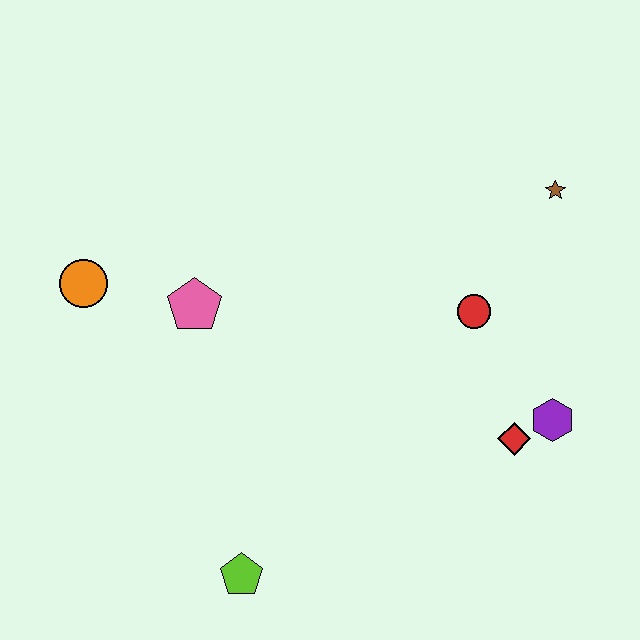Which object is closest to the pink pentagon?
The orange circle is closest to the pink pentagon.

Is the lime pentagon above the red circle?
No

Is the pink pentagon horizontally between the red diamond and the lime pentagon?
No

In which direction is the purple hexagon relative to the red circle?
The purple hexagon is below the red circle.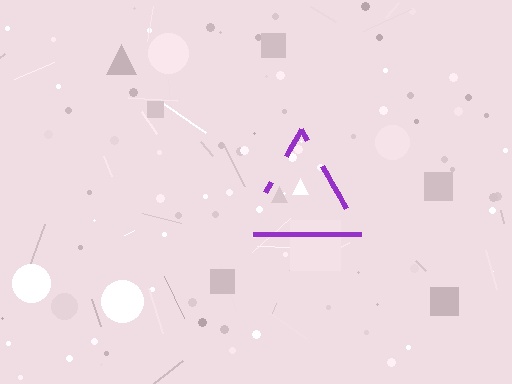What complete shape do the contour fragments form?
The contour fragments form a triangle.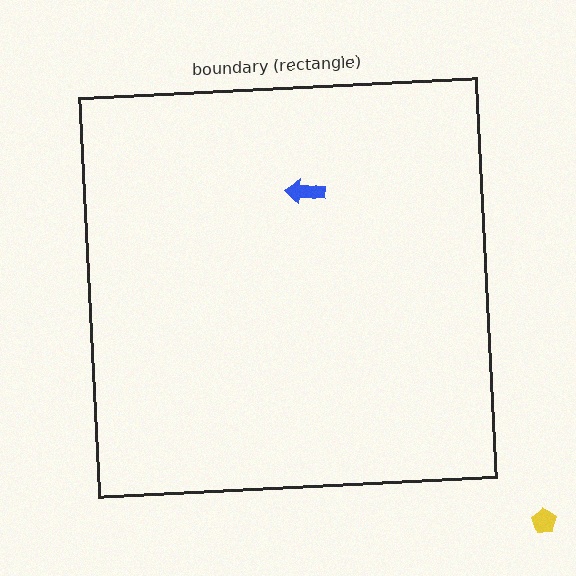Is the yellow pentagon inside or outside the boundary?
Outside.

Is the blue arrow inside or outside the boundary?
Inside.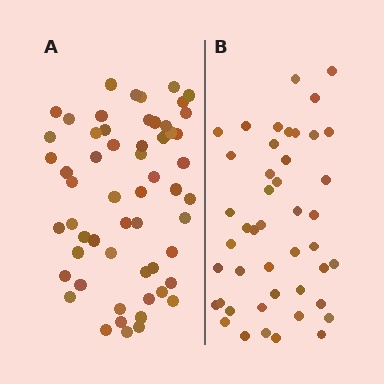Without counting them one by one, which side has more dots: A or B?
Region A (the left region) has more dots.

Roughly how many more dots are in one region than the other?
Region A has roughly 12 or so more dots than region B.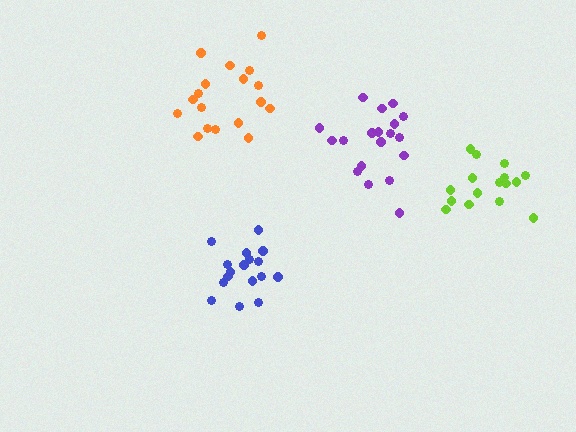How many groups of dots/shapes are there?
There are 4 groups.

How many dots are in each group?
Group 1: 17 dots, Group 2: 19 dots, Group 3: 18 dots, Group 4: 16 dots (70 total).